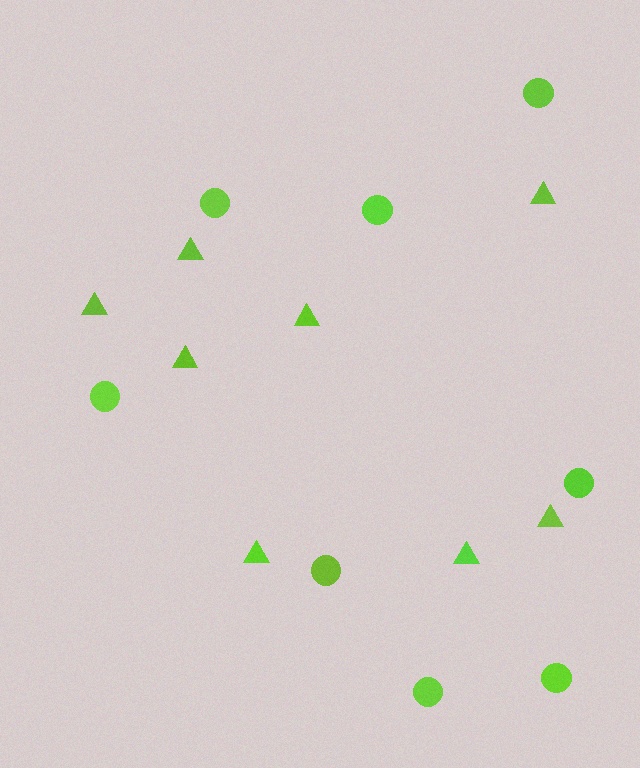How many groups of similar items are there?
There are 2 groups: one group of circles (8) and one group of triangles (8).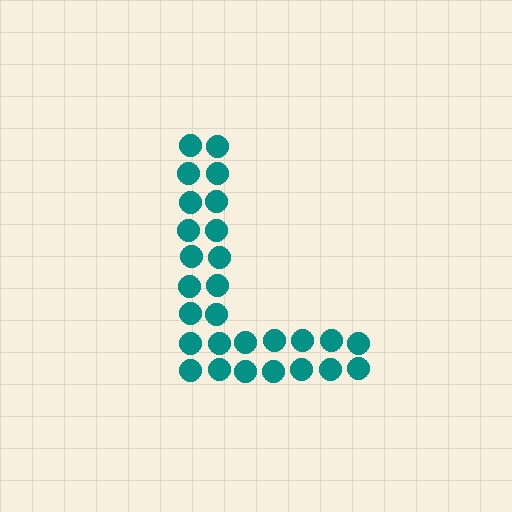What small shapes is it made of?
It is made of small circles.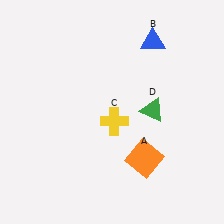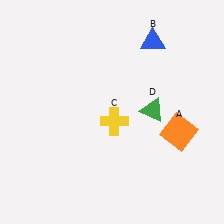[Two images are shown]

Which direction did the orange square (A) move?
The orange square (A) moved right.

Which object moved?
The orange square (A) moved right.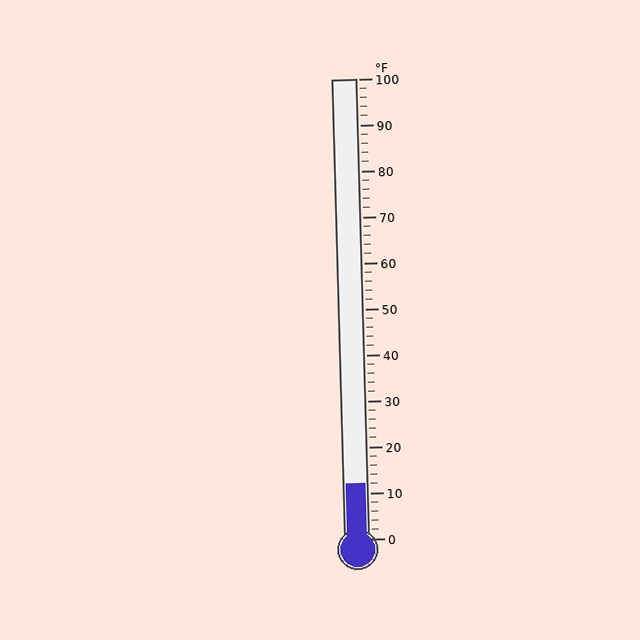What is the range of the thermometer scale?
The thermometer scale ranges from 0°F to 100°F.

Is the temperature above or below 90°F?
The temperature is below 90°F.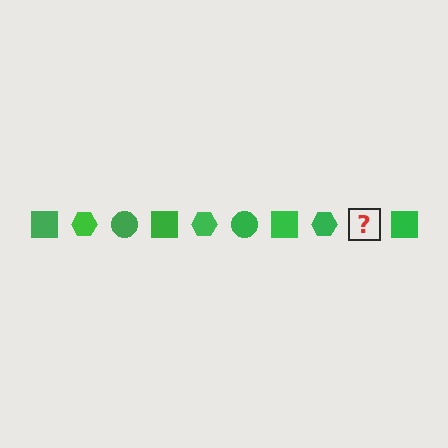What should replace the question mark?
The question mark should be replaced with a green circle.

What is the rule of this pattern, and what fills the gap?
The rule is that the pattern cycles through square, hexagon, circle shapes in green. The gap should be filled with a green circle.